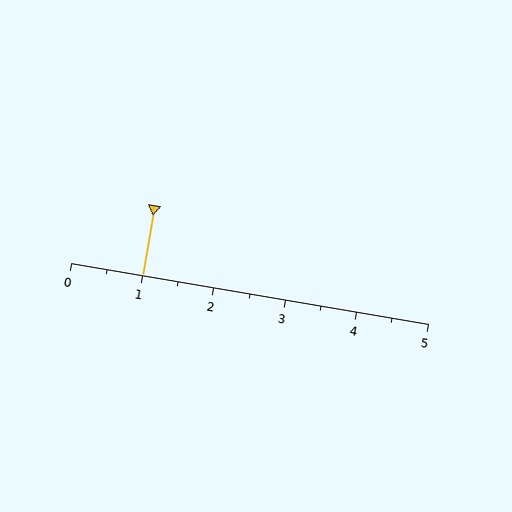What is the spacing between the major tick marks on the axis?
The major ticks are spaced 1 apart.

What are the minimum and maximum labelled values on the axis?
The axis runs from 0 to 5.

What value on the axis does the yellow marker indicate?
The marker indicates approximately 1.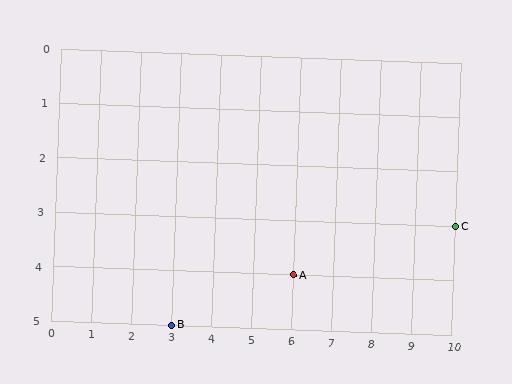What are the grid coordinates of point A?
Point A is at grid coordinates (6, 4).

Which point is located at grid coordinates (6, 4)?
Point A is at (6, 4).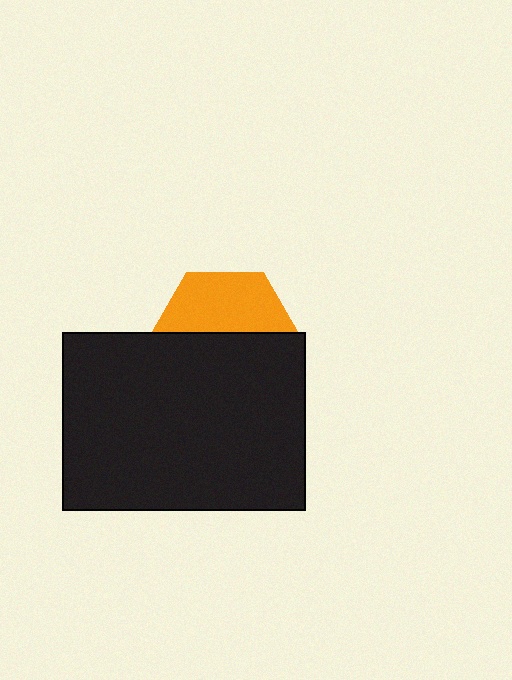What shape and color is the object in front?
The object in front is a black rectangle.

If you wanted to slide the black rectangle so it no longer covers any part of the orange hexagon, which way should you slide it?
Slide it down — that is the most direct way to separate the two shapes.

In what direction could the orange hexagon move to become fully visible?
The orange hexagon could move up. That would shift it out from behind the black rectangle entirely.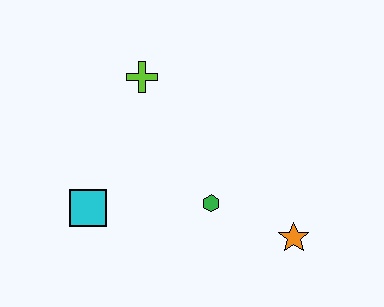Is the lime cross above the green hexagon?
Yes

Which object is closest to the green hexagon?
The orange star is closest to the green hexagon.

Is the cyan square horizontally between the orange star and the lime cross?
No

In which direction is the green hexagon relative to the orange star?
The green hexagon is to the left of the orange star.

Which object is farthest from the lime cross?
The orange star is farthest from the lime cross.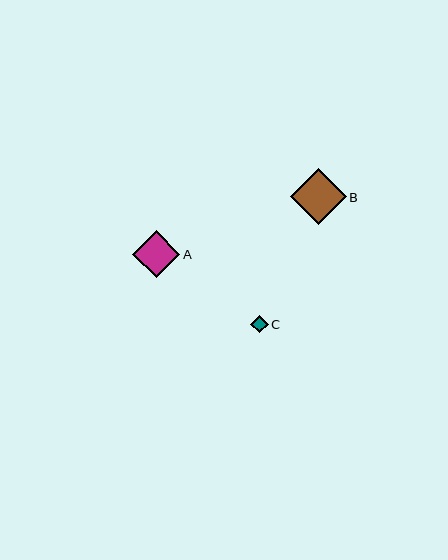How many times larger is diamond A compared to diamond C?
Diamond A is approximately 2.7 times the size of diamond C.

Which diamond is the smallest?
Diamond C is the smallest with a size of approximately 17 pixels.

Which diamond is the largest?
Diamond B is the largest with a size of approximately 56 pixels.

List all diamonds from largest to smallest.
From largest to smallest: B, A, C.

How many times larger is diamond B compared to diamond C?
Diamond B is approximately 3.2 times the size of diamond C.